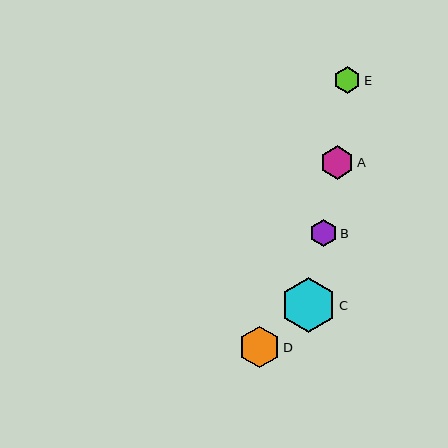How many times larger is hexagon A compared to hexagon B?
Hexagon A is approximately 1.2 times the size of hexagon B.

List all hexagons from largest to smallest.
From largest to smallest: C, D, A, B, E.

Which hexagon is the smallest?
Hexagon E is the smallest with a size of approximately 27 pixels.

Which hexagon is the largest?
Hexagon C is the largest with a size of approximately 54 pixels.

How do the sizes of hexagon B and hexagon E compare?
Hexagon B and hexagon E are approximately the same size.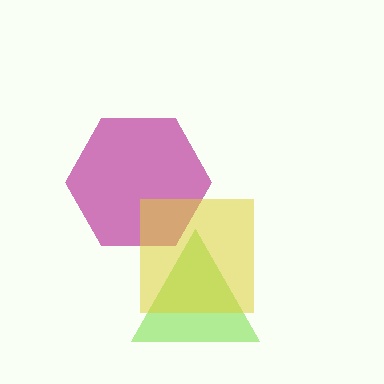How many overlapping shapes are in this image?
There are 3 overlapping shapes in the image.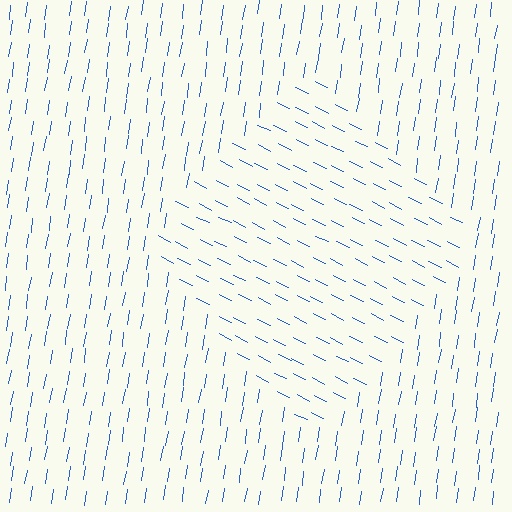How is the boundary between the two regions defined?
The boundary is defined purely by a change in line orientation (approximately 72 degrees difference). All lines are the same color and thickness.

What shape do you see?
I see a diamond.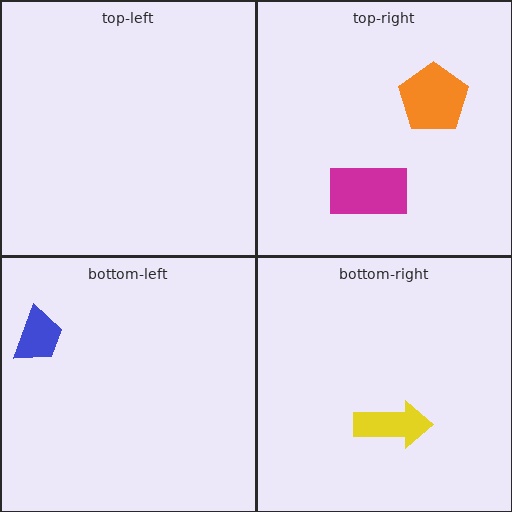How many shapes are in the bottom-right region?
1.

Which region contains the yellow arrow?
The bottom-right region.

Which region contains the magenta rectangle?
The top-right region.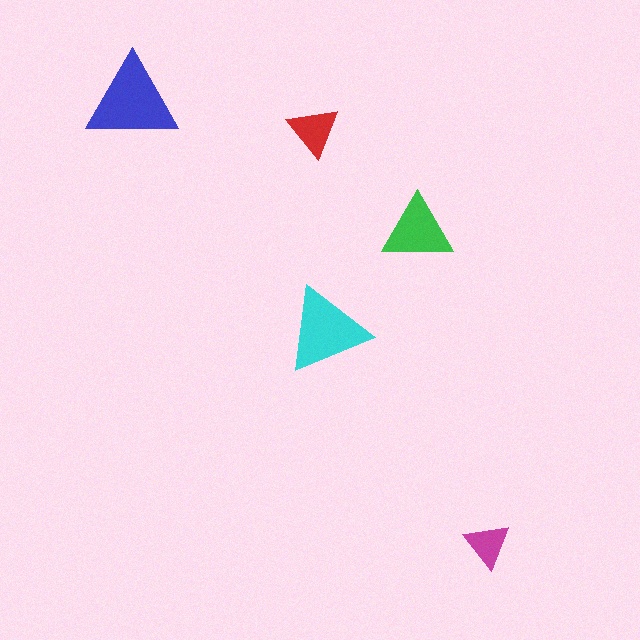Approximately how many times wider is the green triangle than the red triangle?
About 1.5 times wider.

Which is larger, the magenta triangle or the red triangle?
The red one.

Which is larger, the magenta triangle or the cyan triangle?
The cyan one.